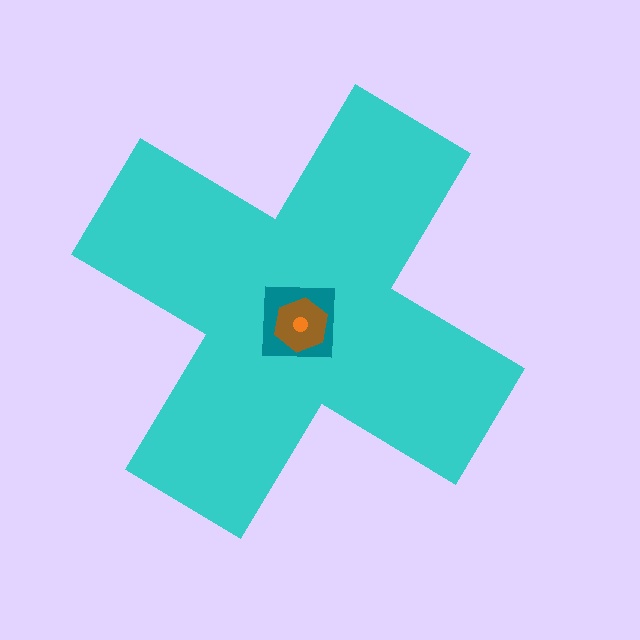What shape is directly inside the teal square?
The brown hexagon.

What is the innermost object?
The orange circle.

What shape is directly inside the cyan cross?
The teal square.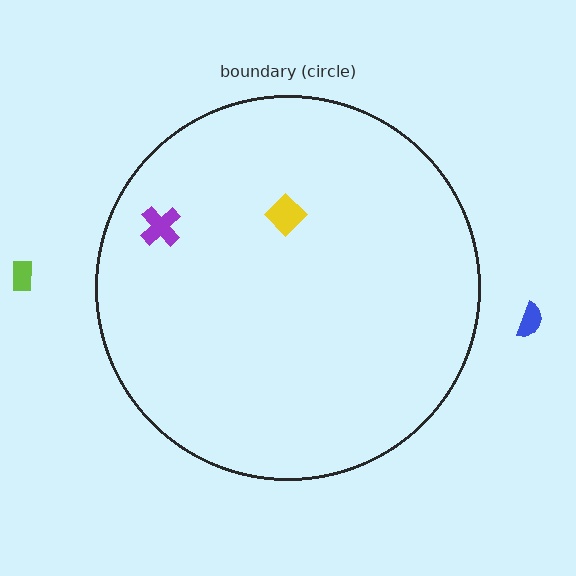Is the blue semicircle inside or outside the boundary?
Outside.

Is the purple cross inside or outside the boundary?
Inside.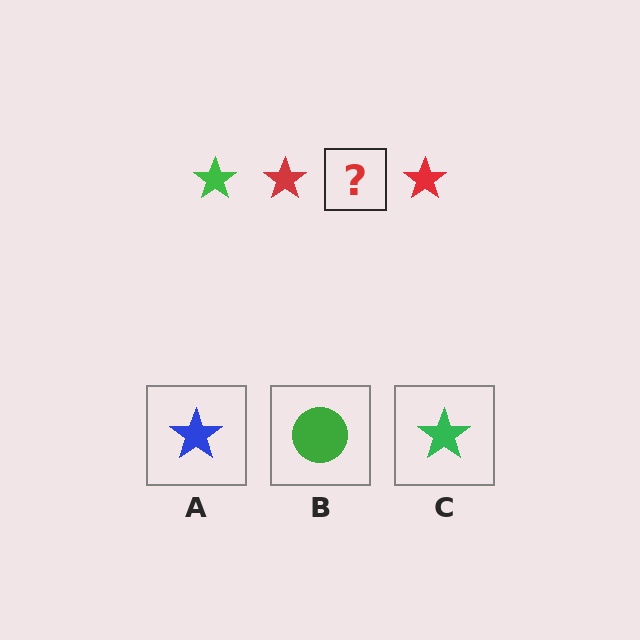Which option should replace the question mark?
Option C.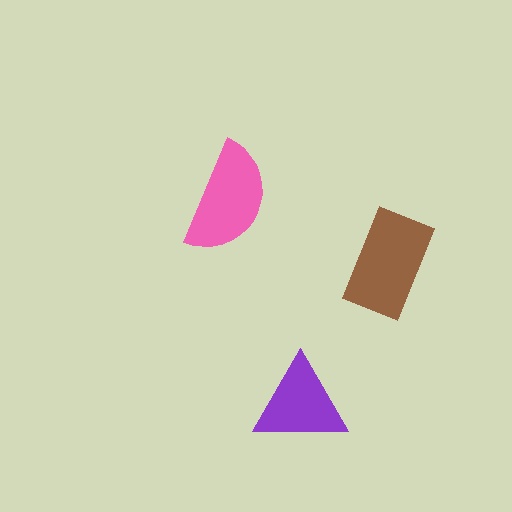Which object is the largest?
The brown rectangle.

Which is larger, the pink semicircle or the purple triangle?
The pink semicircle.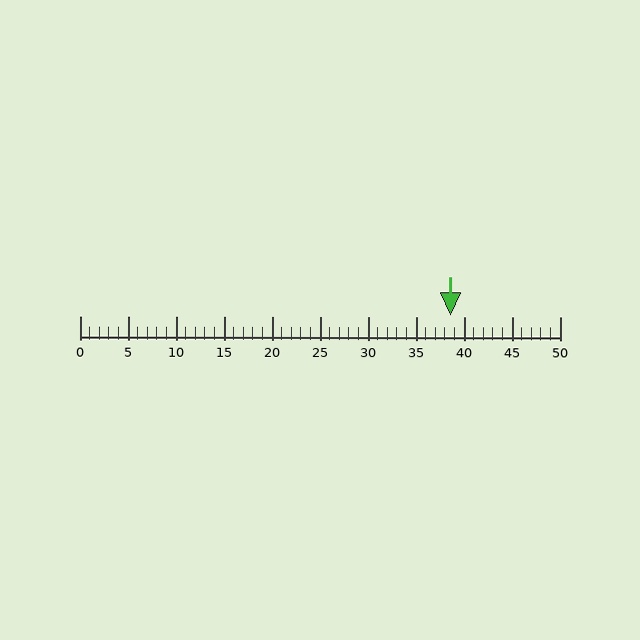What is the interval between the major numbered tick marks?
The major tick marks are spaced 5 units apart.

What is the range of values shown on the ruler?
The ruler shows values from 0 to 50.